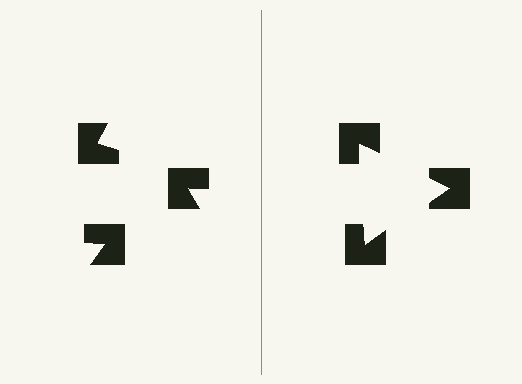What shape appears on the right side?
An illusory triangle.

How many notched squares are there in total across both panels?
6 — 3 on each side.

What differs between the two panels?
The notched squares are positioned identically on both sides; only the wedge orientations differ. On the right they align to a triangle; on the left they are misaligned.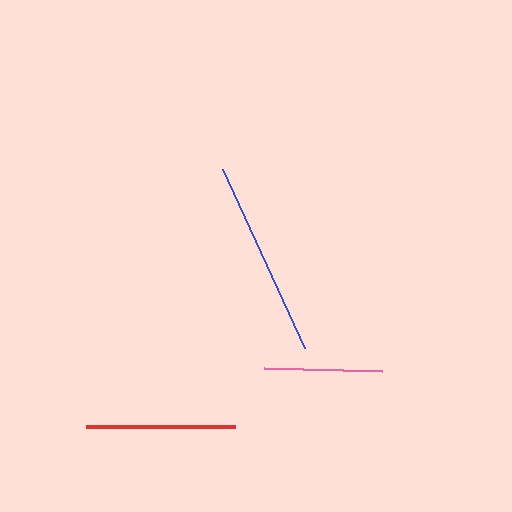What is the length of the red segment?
The red segment is approximately 148 pixels long.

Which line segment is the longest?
The blue line is the longest at approximately 197 pixels.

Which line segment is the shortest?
The pink line is the shortest at approximately 117 pixels.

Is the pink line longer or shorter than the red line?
The red line is longer than the pink line.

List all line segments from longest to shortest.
From longest to shortest: blue, red, pink.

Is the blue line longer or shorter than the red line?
The blue line is longer than the red line.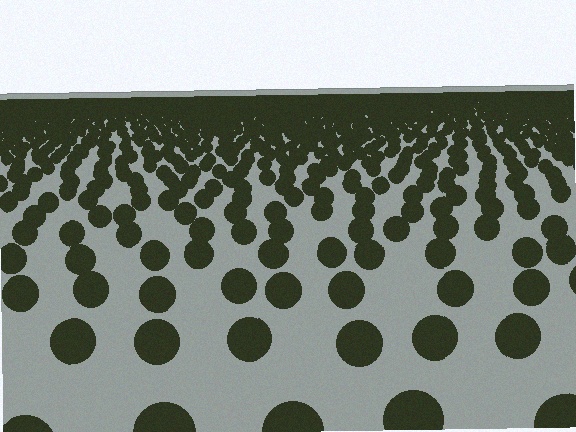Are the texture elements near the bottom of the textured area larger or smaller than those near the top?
Larger. Near the bottom, elements are closer to the viewer and appear at a bigger on-screen size.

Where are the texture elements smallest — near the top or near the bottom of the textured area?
Near the top.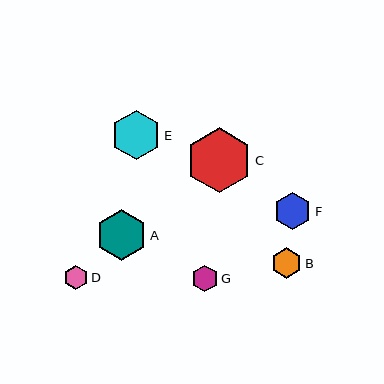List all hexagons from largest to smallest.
From largest to smallest: C, A, E, F, B, G, D.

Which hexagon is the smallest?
Hexagon D is the smallest with a size of approximately 24 pixels.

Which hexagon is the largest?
Hexagon C is the largest with a size of approximately 65 pixels.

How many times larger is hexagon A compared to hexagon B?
Hexagon A is approximately 1.7 times the size of hexagon B.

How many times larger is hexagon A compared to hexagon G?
Hexagon A is approximately 1.9 times the size of hexagon G.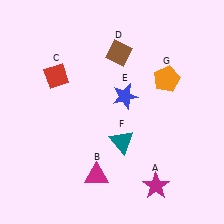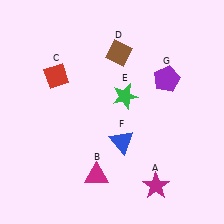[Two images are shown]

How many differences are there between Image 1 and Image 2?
There are 3 differences between the two images.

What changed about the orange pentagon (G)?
In Image 1, G is orange. In Image 2, it changed to purple.